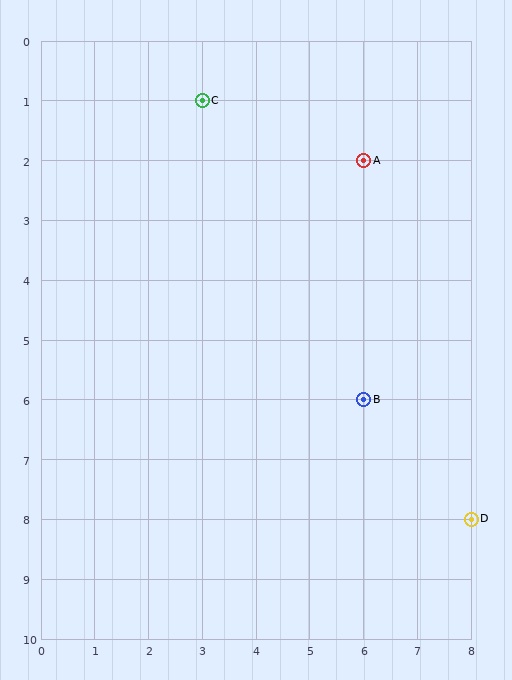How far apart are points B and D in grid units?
Points B and D are 2 columns and 2 rows apart (about 2.8 grid units diagonally).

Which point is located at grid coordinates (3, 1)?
Point C is at (3, 1).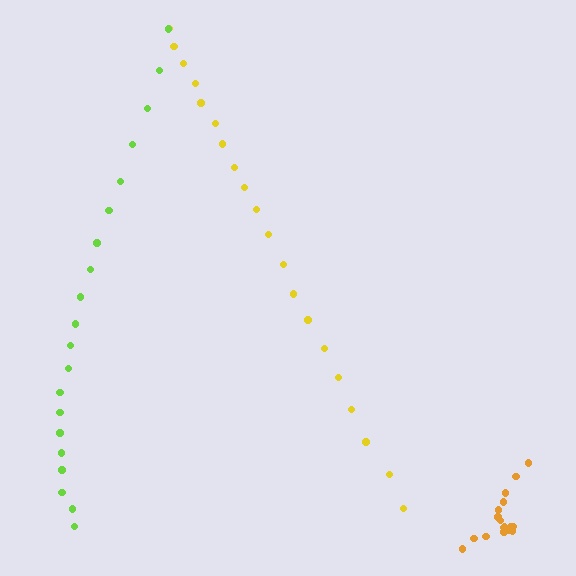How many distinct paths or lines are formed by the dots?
There are 3 distinct paths.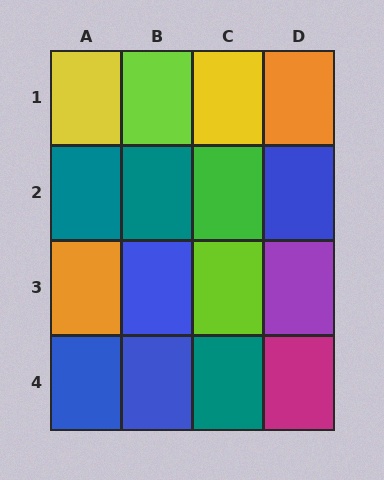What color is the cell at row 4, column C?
Teal.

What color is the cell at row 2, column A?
Teal.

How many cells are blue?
4 cells are blue.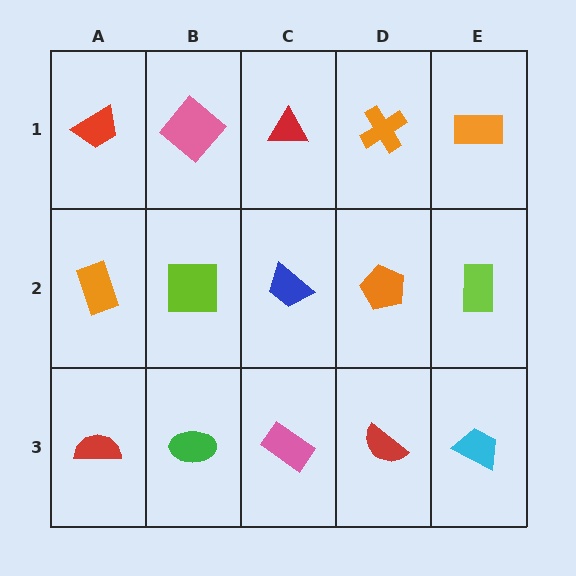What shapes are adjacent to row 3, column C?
A blue trapezoid (row 2, column C), a green ellipse (row 3, column B), a red semicircle (row 3, column D).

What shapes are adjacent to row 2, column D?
An orange cross (row 1, column D), a red semicircle (row 3, column D), a blue trapezoid (row 2, column C), a lime rectangle (row 2, column E).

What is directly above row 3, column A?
An orange rectangle.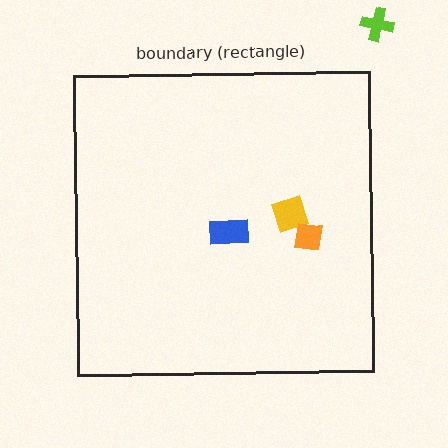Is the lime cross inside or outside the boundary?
Outside.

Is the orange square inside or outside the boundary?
Inside.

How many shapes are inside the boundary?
3 inside, 1 outside.